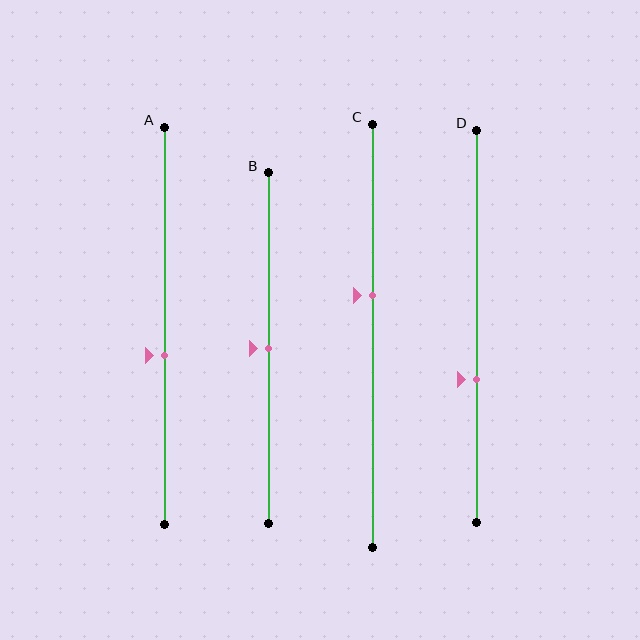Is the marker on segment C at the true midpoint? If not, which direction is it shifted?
No, the marker on segment C is shifted upward by about 10% of the segment length.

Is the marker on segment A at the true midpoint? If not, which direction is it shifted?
No, the marker on segment A is shifted downward by about 7% of the segment length.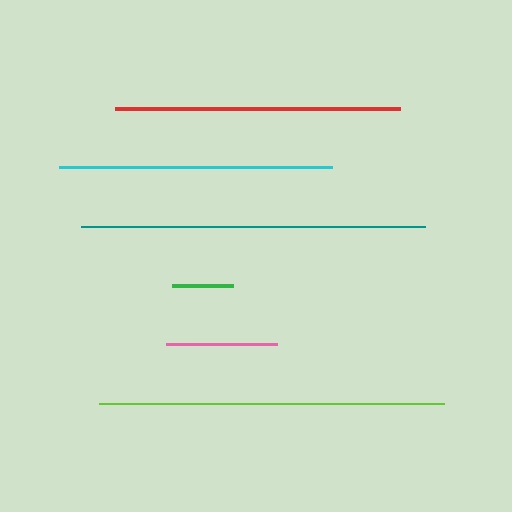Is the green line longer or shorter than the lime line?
The lime line is longer than the green line.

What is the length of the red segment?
The red segment is approximately 285 pixels long.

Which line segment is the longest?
The lime line is the longest at approximately 345 pixels.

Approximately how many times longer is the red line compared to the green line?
The red line is approximately 4.7 times the length of the green line.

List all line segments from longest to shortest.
From longest to shortest: lime, teal, red, cyan, pink, green.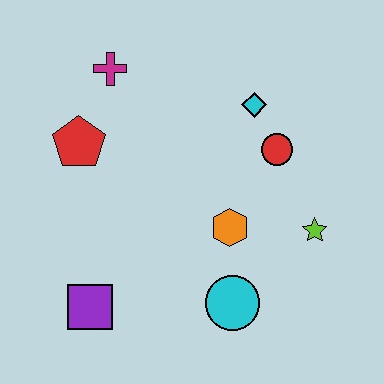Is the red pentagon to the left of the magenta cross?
Yes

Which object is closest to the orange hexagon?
The cyan circle is closest to the orange hexagon.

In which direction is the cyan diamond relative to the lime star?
The cyan diamond is above the lime star.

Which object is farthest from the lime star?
The magenta cross is farthest from the lime star.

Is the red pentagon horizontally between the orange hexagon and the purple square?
No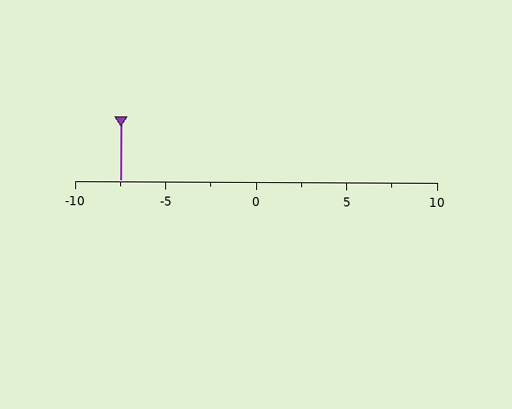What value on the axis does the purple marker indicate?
The marker indicates approximately -7.5.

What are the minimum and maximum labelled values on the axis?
The axis runs from -10 to 10.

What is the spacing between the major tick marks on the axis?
The major ticks are spaced 5 apart.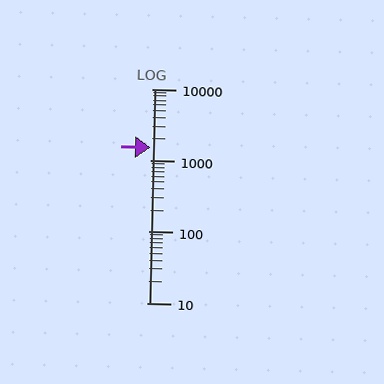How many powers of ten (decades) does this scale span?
The scale spans 3 decades, from 10 to 10000.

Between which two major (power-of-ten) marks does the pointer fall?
The pointer is between 1000 and 10000.